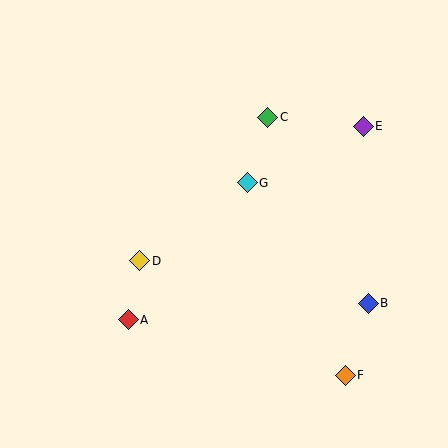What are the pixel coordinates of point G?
Point G is at (247, 183).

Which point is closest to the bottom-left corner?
Point A is closest to the bottom-left corner.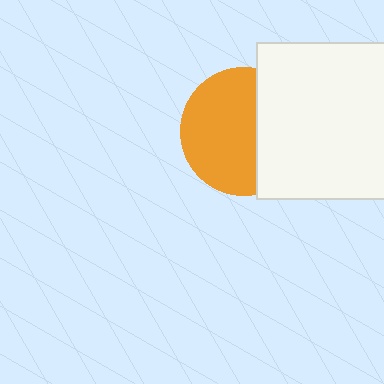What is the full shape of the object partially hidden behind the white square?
The partially hidden object is an orange circle.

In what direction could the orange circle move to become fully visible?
The orange circle could move left. That would shift it out from behind the white square entirely.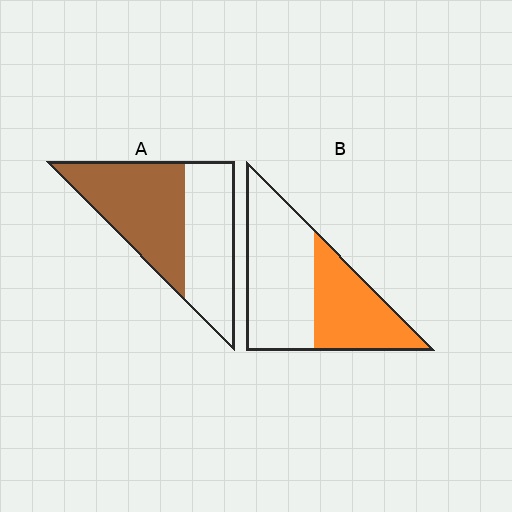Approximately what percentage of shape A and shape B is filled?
A is approximately 55% and B is approximately 40%.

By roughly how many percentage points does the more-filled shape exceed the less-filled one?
By roughly 15 percentage points (A over B).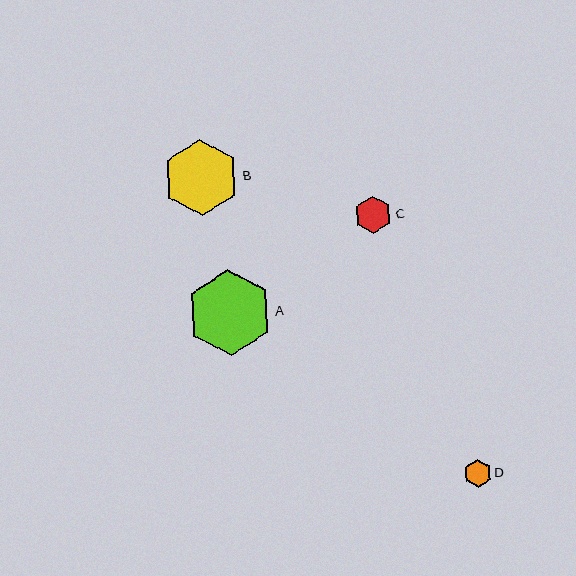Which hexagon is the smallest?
Hexagon D is the smallest with a size of approximately 27 pixels.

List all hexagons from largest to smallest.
From largest to smallest: A, B, C, D.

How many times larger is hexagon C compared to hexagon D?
Hexagon C is approximately 1.4 times the size of hexagon D.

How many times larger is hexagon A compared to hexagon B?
Hexagon A is approximately 1.1 times the size of hexagon B.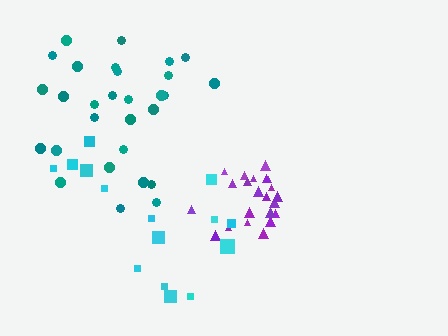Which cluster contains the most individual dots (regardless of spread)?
Teal (29).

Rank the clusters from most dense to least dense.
purple, teal, cyan.